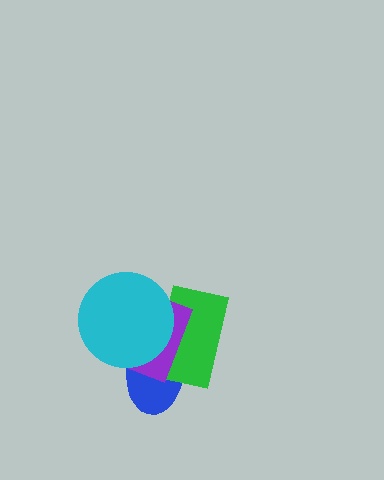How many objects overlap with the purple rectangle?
3 objects overlap with the purple rectangle.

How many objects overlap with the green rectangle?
3 objects overlap with the green rectangle.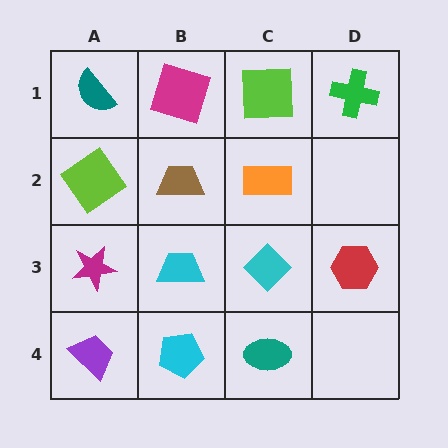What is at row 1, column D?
A green cross.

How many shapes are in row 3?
4 shapes.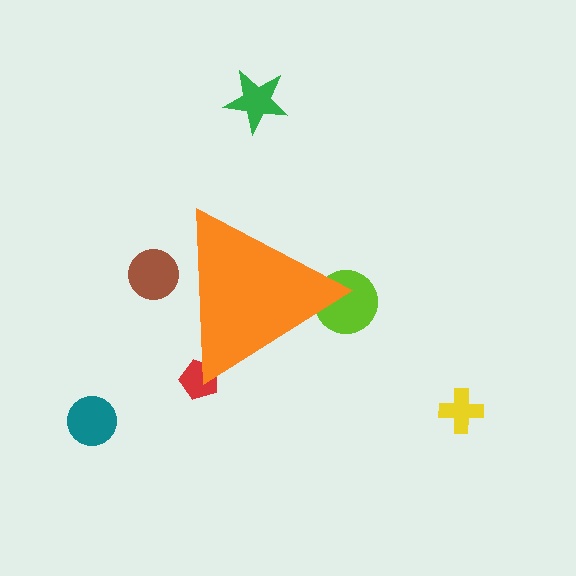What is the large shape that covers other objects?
An orange triangle.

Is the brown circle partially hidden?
Yes, the brown circle is partially hidden behind the orange triangle.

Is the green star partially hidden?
No, the green star is fully visible.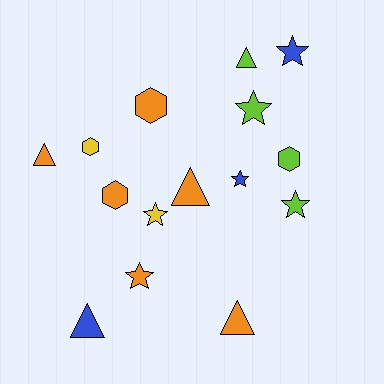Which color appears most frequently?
Orange, with 6 objects.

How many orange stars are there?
There is 1 orange star.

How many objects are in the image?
There are 15 objects.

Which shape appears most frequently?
Star, with 6 objects.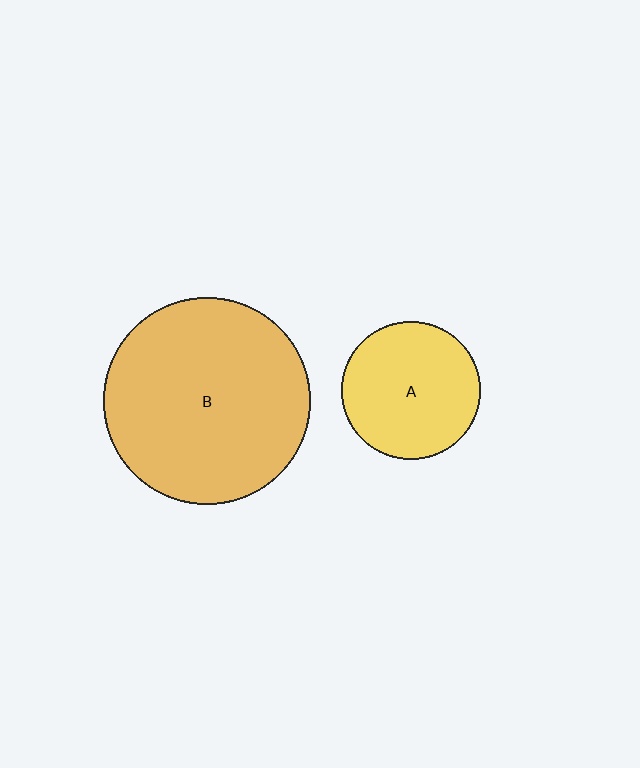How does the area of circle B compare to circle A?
Approximately 2.2 times.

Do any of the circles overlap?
No, none of the circles overlap.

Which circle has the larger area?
Circle B (orange).